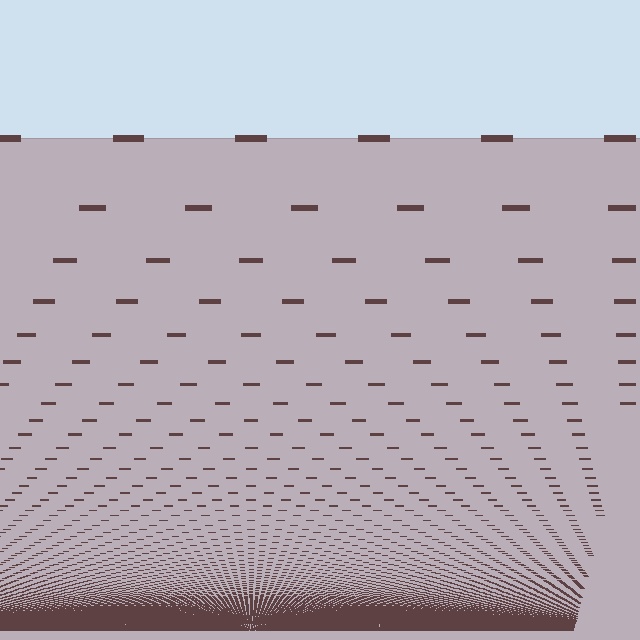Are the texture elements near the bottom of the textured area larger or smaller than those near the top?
Smaller. The gradient is inverted — elements near the bottom are smaller and denser.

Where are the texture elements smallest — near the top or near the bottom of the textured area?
Near the bottom.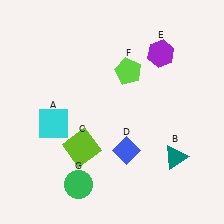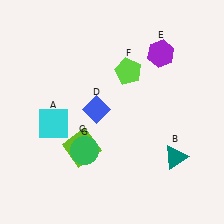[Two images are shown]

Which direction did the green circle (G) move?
The green circle (G) moved up.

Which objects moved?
The objects that moved are: the blue diamond (D), the green circle (G).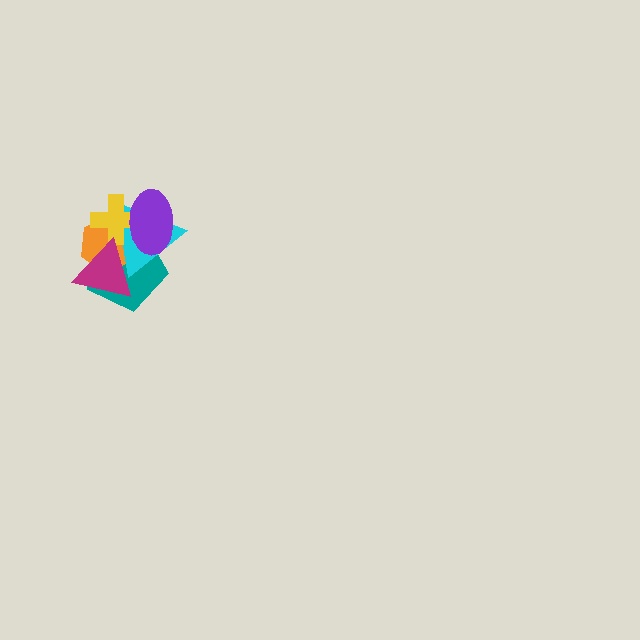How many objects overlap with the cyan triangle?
5 objects overlap with the cyan triangle.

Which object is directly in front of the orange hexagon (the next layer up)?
The cyan triangle is directly in front of the orange hexagon.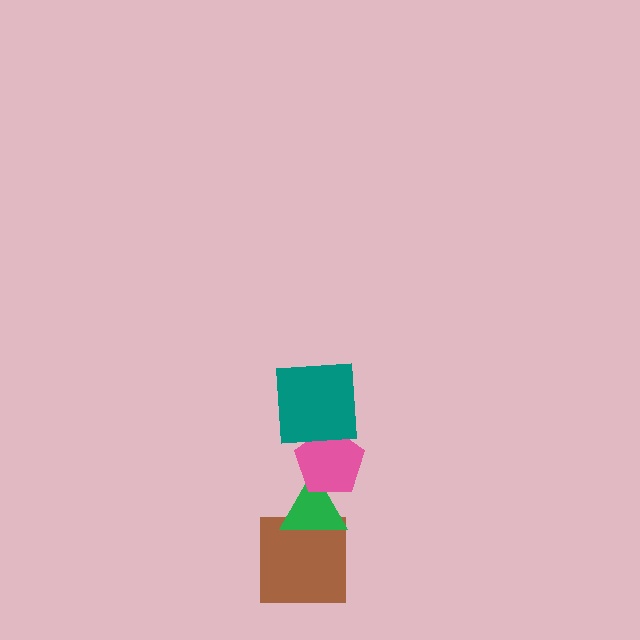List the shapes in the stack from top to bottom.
From top to bottom: the teal square, the pink pentagon, the green triangle, the brown square.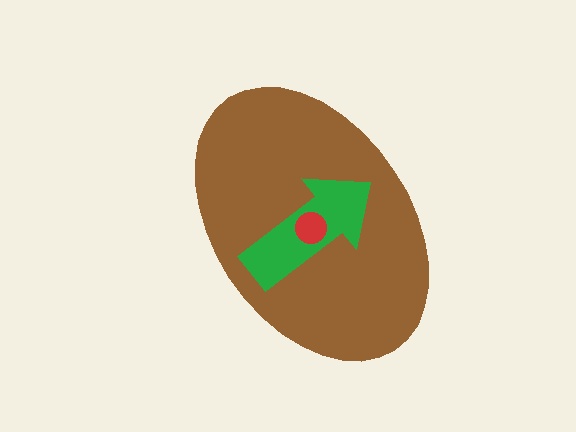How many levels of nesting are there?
3.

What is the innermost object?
The red circle.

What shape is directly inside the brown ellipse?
The green arrow.